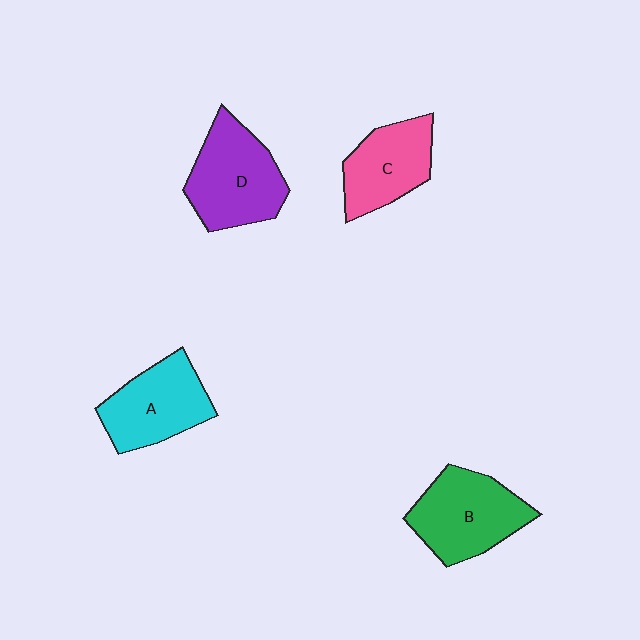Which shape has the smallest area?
Shape C (pink).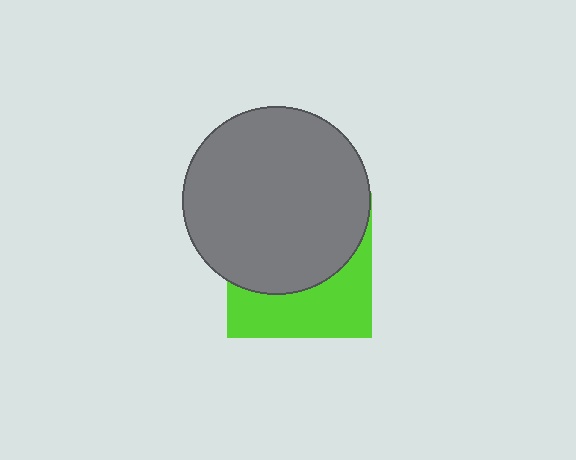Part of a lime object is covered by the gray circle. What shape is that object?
It is a square.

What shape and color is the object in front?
The object in front is a gray circle.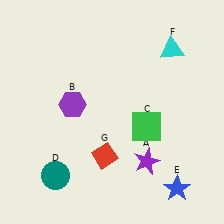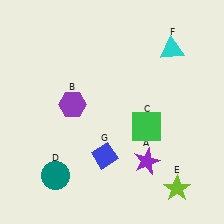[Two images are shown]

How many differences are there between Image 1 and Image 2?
There are 2 differences between the two images.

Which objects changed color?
E changed from blue to lime. G changed from red to blue.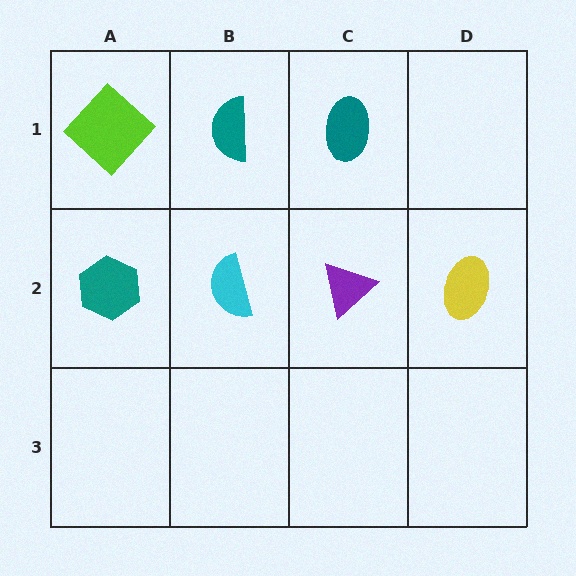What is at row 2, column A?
A teal hexagon.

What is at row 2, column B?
A cyan semicircle.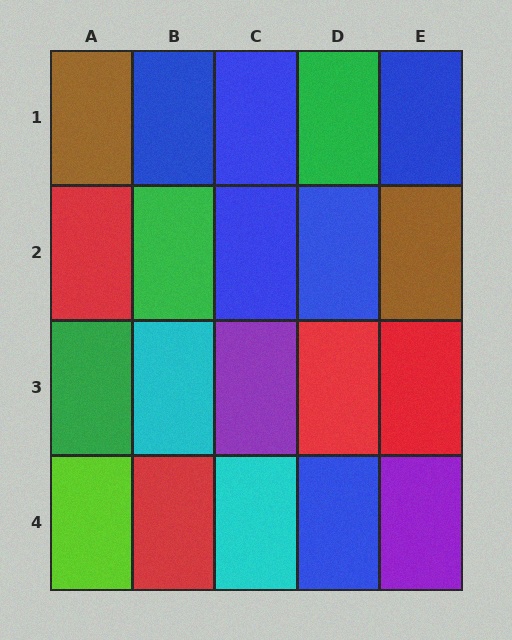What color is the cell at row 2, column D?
Blue.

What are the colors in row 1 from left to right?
Brown, blue, blue, green, blue.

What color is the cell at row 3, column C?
Purple.